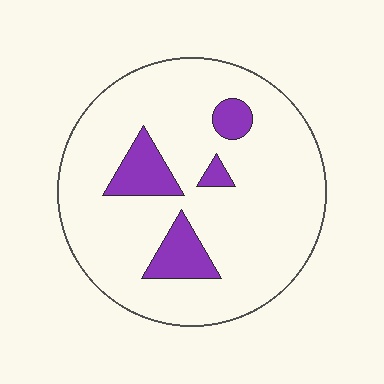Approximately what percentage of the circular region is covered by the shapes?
Approximately 15%.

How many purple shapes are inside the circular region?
4.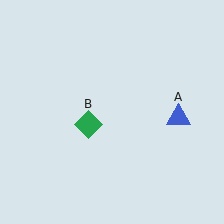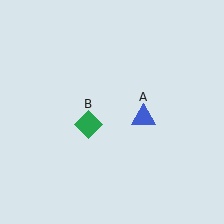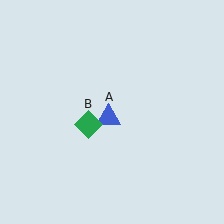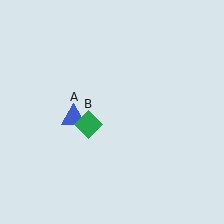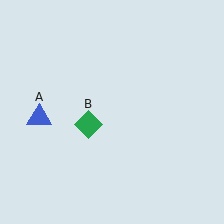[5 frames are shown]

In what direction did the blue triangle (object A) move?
The blue triangle (object A) moved left.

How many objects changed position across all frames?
1 object changed position: blue triangle (object A).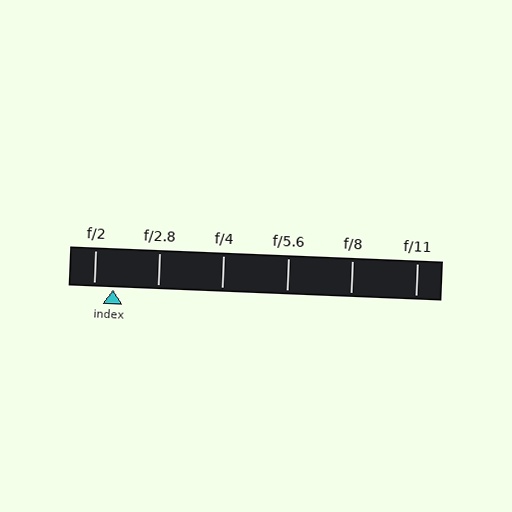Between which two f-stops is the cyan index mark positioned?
The index mark is between f/2 and f/2.8.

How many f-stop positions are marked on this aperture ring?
There are 6 f-stop positions marked.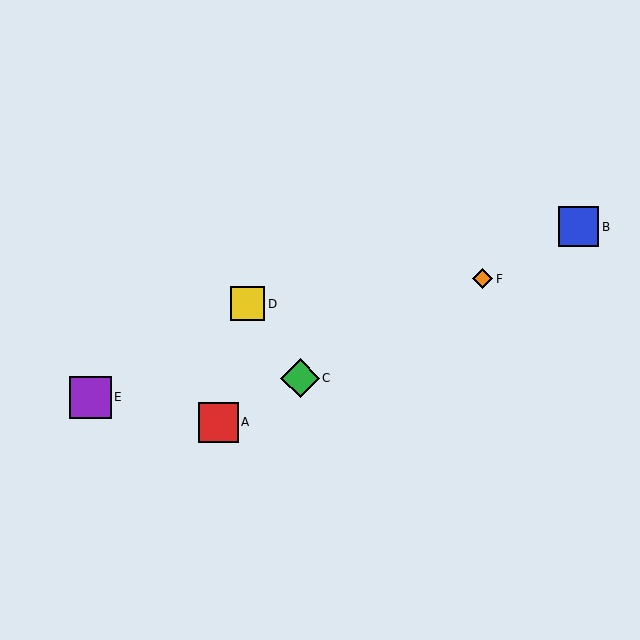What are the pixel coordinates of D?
Object D is at (248, 304).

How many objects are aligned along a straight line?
4 objects (A, B, C, F) are aligned along a straight line.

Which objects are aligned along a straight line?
Objects A, B, C, F are aligned along a straight line.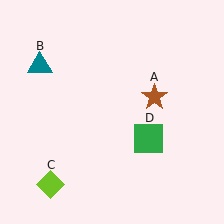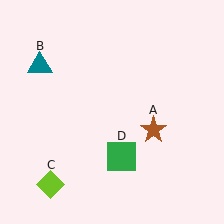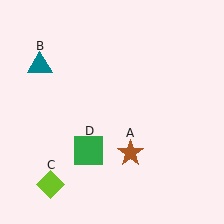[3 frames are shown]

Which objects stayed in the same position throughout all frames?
Teal triangle (object B) and lime diamond (object C) remained stationary.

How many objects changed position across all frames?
2 objects changed position: brown star (object A), green square (object D).